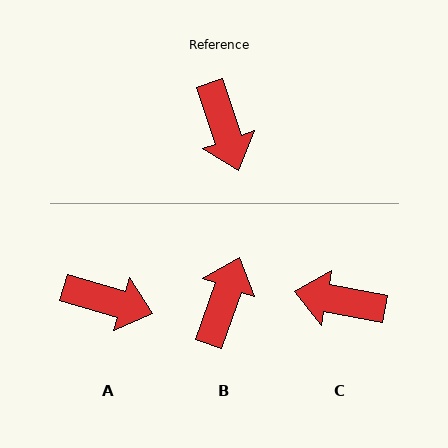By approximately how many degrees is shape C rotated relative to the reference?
Approximately 120 degrees clockwise.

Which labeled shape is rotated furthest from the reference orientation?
B, about 142 degrees away.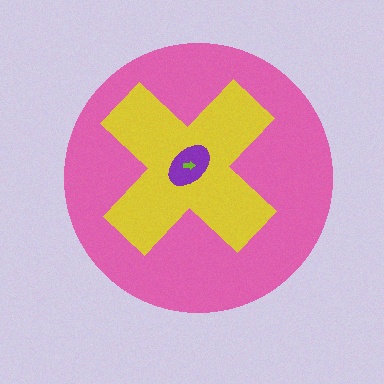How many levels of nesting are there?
4.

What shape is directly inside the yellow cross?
The purple ellipse.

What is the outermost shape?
The pink circle.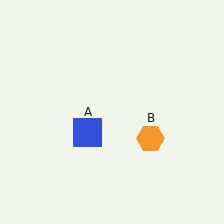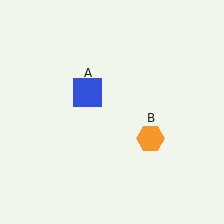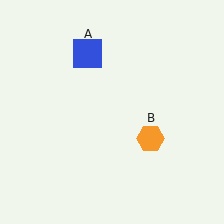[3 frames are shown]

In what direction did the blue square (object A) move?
The blue square (object A) moved up.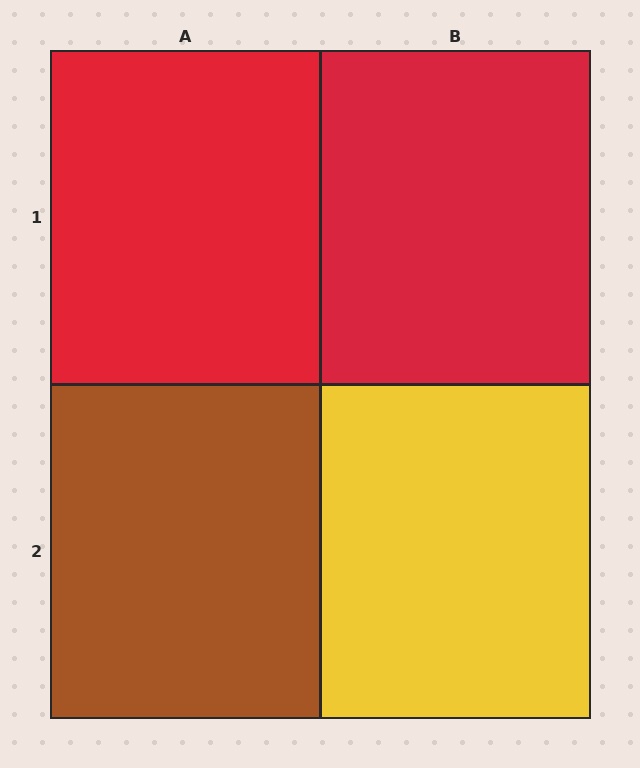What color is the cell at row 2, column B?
Yellow.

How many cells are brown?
1 cell is brown.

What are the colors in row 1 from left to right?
Red, red.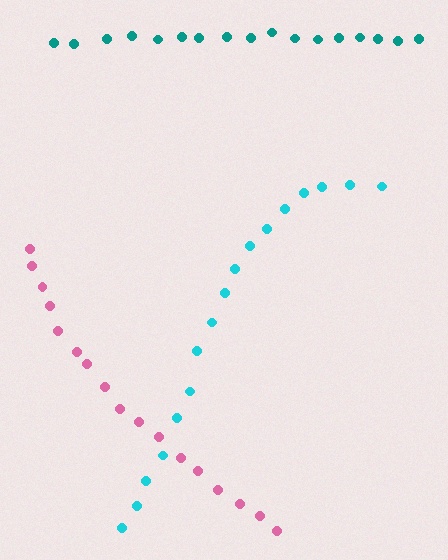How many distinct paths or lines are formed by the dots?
There are 3 distinct paths.